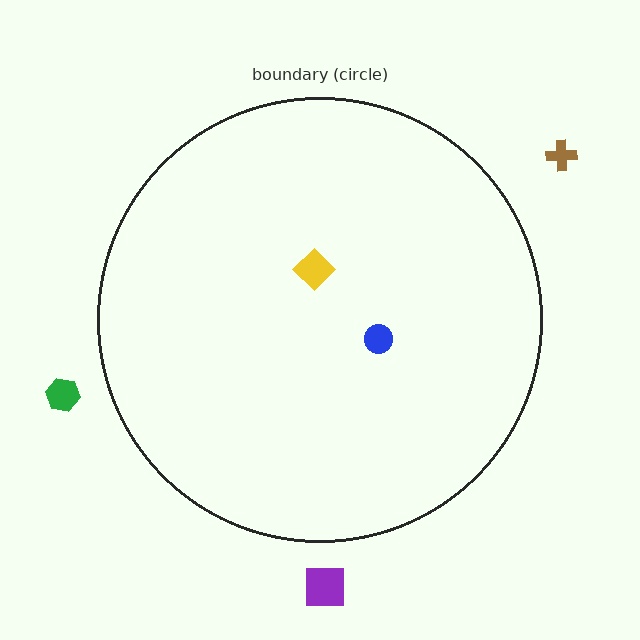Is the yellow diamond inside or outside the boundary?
Inside.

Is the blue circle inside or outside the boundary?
Inside.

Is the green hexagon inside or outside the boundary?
Outside.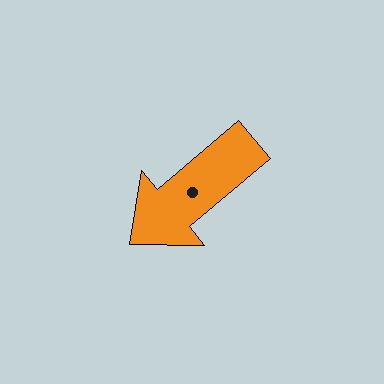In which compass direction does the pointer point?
Southwest.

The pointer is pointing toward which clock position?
Roughly 8 o'clock.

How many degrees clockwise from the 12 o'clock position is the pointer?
Approximately 230 degrees.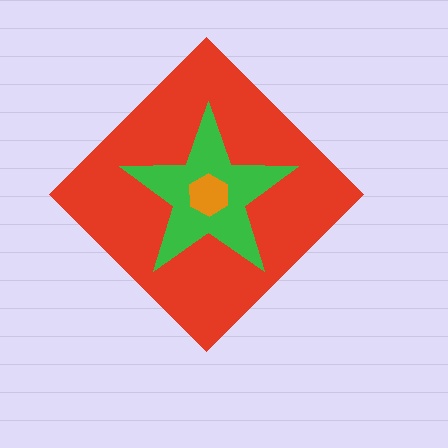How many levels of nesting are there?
3.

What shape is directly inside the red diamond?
The green star.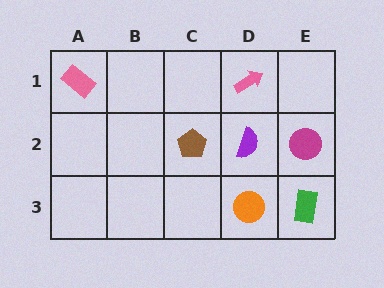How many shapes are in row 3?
2 shapes.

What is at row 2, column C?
A brown pentagon.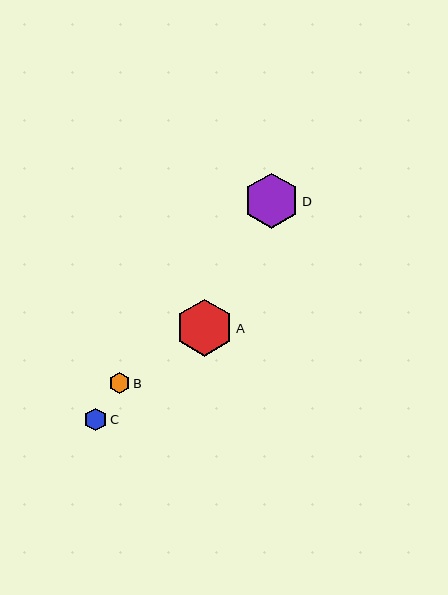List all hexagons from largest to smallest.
From largest to smallest: A, D, C, B.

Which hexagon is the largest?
Hexagon A is the largest with a size of approximately 57 pixels.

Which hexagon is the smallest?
Hexagon B is the smallest with a size of approximately 21 pixels.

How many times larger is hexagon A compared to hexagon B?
Hexagon A is approximately 2.7 times the size of hexagon B.